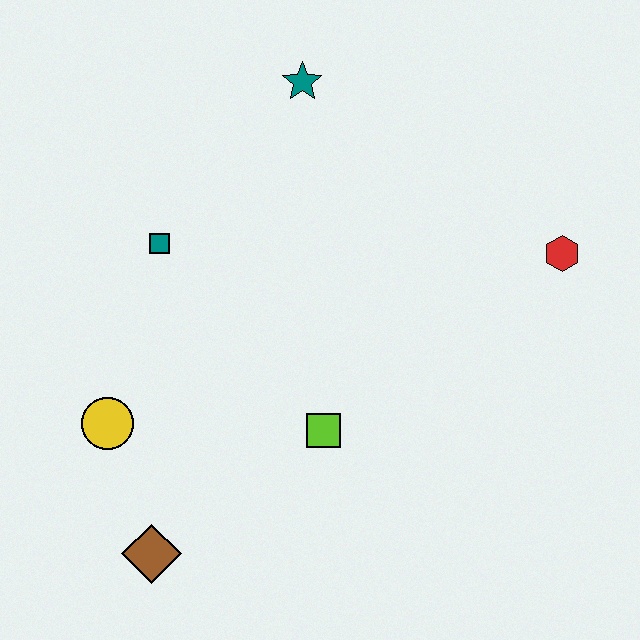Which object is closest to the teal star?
The teal square is closest to the teal star.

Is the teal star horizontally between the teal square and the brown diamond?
No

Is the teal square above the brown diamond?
Yes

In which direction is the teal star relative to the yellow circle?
The teal star is above the yellow circle.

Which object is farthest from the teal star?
The brown diamond is farthest from the teal star.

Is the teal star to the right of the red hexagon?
No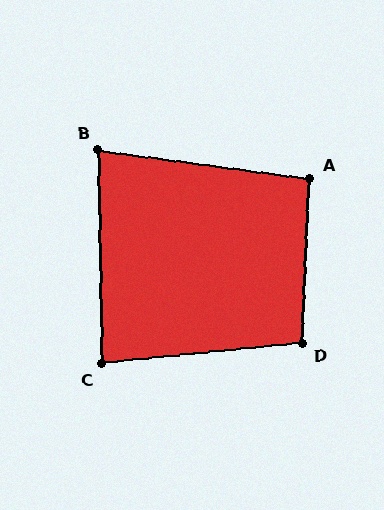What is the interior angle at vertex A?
Approximately 95 degrees (approximately right).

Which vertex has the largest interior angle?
D, at approximately 99 degrees.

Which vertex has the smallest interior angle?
B, at approximately 81 degrees.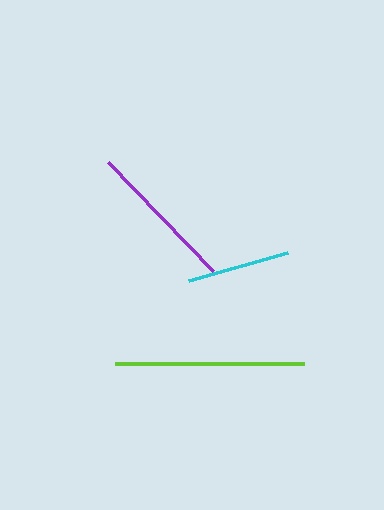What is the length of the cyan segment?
The cyan segment is approximately 104 pixels long.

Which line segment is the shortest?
The cyan line is the shortest at approximately 104 pixels.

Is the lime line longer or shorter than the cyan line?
The lime line is longer than the cyan line.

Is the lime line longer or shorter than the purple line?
The lime line is longer than the purple line.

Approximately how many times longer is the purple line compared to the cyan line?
The purple line is approximately 1.5 times the length of the cyan line.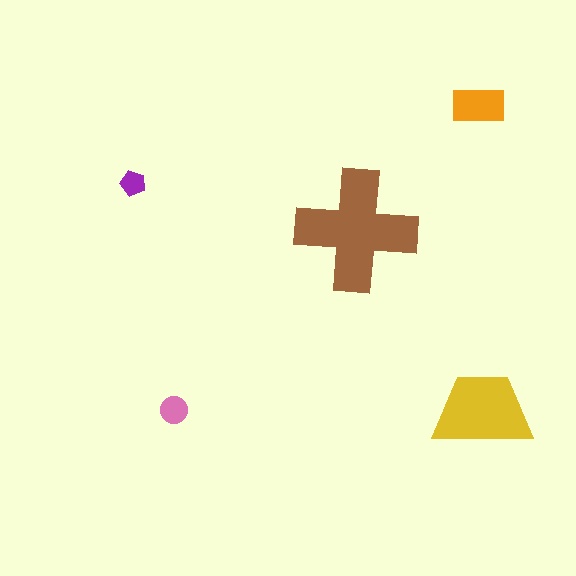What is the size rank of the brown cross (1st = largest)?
1st.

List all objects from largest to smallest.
The brown cross, the yellow trapezoid, the orange rectangle, the pink circle, the purple pentagon.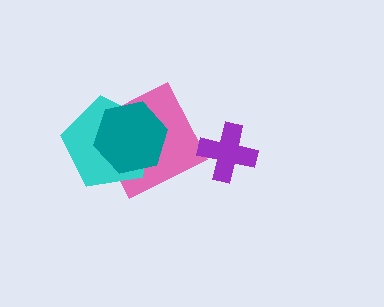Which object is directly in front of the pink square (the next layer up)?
The cyan pentagon is directly in front of the pink square.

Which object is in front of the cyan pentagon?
The teal hexagon is in front of the cyan pentagon.